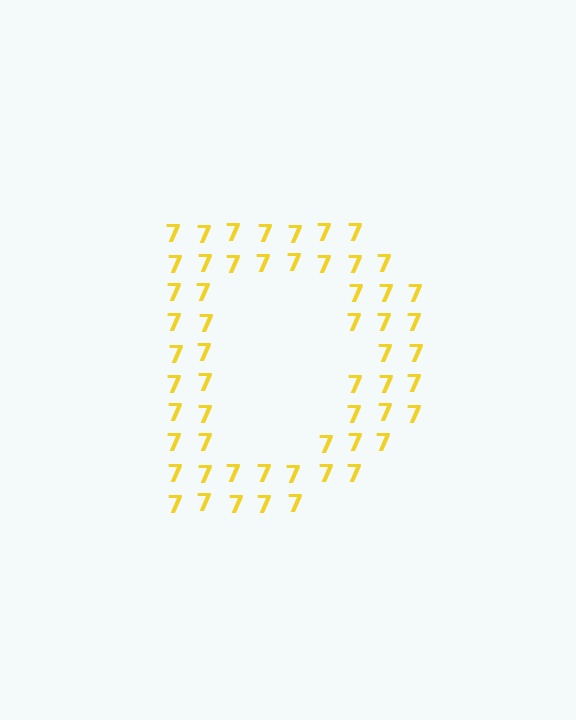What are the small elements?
The small elements are digit 7's.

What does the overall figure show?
The overall figure shows the letter D.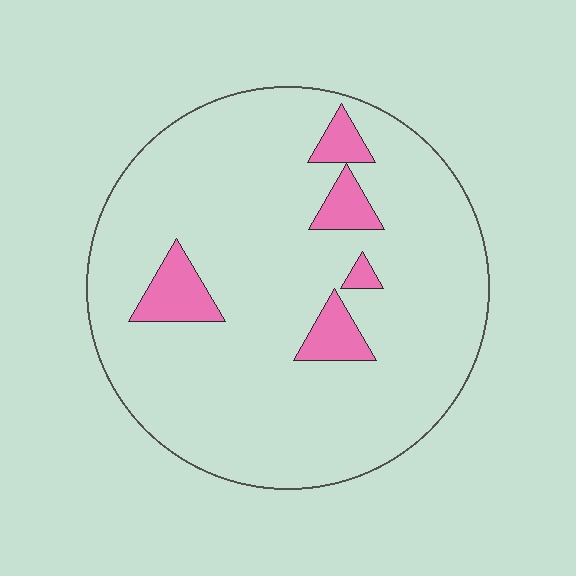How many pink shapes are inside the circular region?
5.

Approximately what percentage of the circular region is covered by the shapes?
Approximately 10%.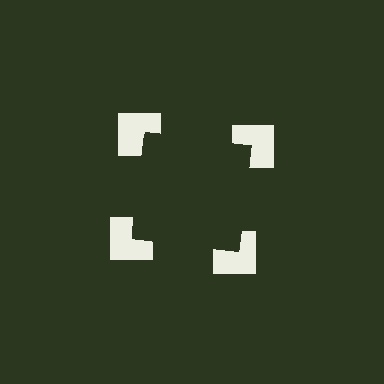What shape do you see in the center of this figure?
An illusory square — its edges are inferred from the aligned wedge cuts in the notched squares, not physically drawn.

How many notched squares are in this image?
There are 4 — one at each vertex of the illusory square.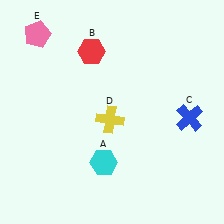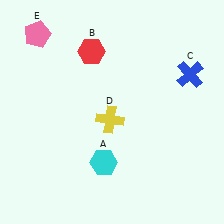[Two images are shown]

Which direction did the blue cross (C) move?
The blue cross (C) moved up.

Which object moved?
The blue cross (C) moved up.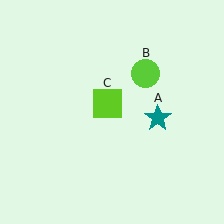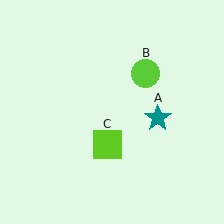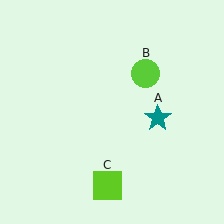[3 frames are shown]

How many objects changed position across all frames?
1 object changed position: lime square (object C).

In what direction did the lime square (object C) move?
The lime square (object C) moved down.